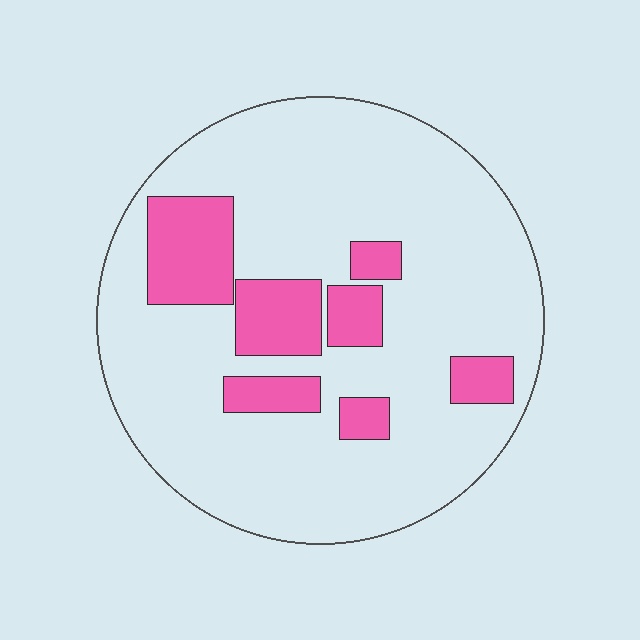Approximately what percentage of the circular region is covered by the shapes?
Approximately 20%.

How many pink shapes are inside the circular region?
7.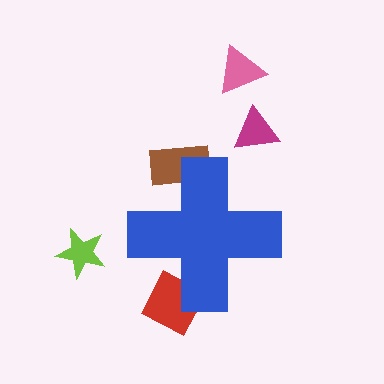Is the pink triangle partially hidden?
No, the pink triangle is fully visible.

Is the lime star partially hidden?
No, the lime star is fully visible.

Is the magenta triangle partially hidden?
No, the magenta triangle is fully visible.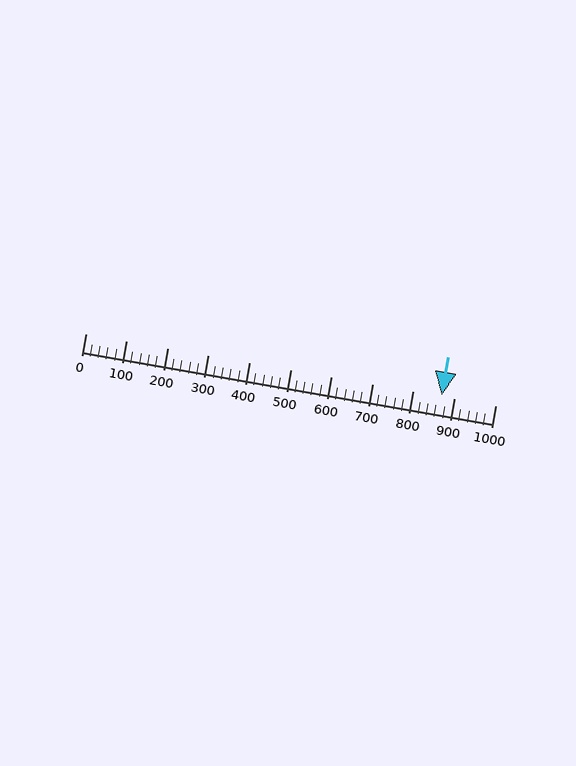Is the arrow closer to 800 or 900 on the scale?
The arrow is closer to 900.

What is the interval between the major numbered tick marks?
The major tick marks are spaced 100 units apart.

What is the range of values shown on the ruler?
The ruler shows values from 0 to 1000.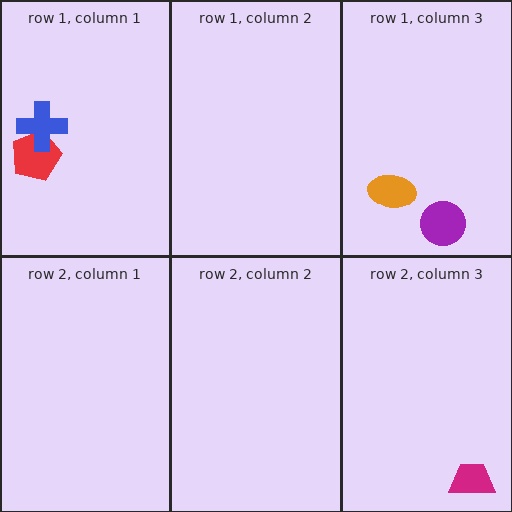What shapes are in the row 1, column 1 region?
The red pentagon, the blue cross.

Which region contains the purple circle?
The row 1, column 3 region.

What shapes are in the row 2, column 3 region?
The magenta trapezoid.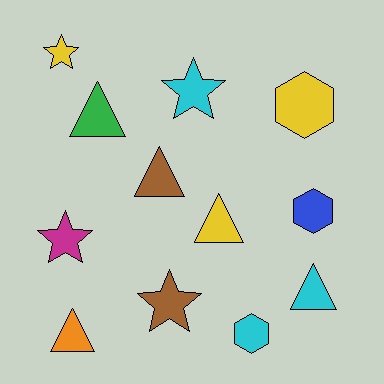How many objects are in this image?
There are 12 objects.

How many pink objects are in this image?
There are no pink objects.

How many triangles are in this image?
There are 5 triangles.